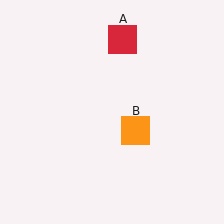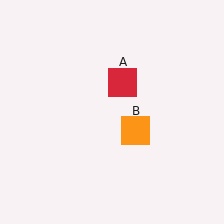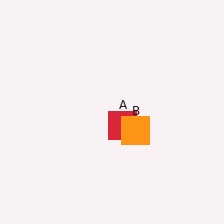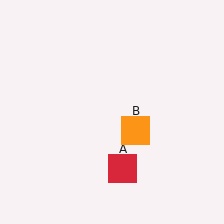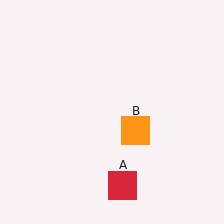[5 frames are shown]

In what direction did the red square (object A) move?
The red square (object A) moved down.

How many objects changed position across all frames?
1 object changed position: red square (object A).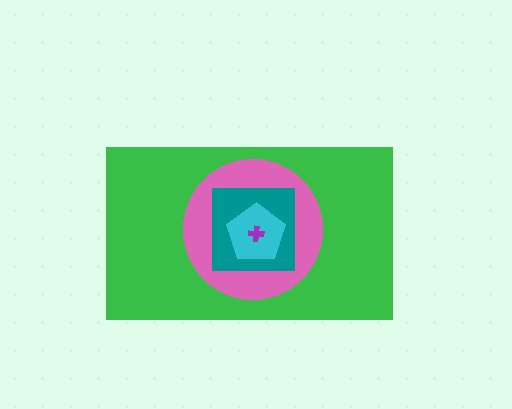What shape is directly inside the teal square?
The cyan pentagon.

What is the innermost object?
The purple cross.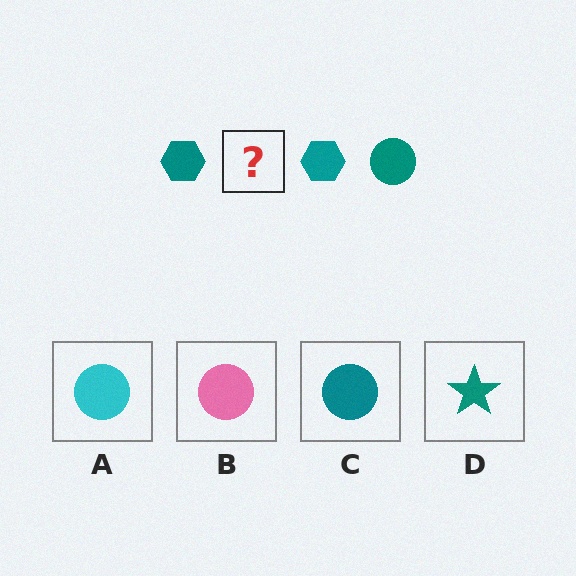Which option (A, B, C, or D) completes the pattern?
C.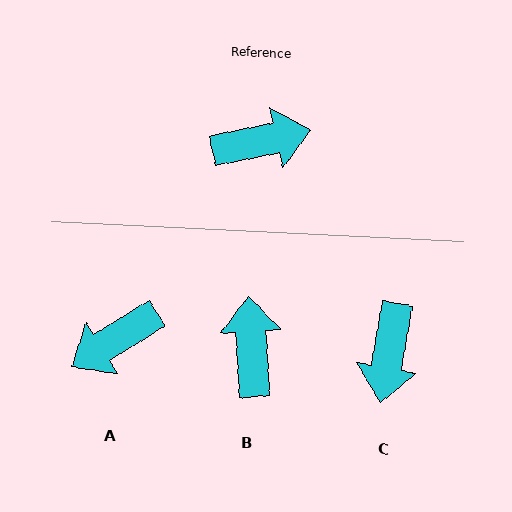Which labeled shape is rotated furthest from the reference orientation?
A, about 160 degrees away.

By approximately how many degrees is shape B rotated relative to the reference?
Approximately 82 degrees counter-clockwise.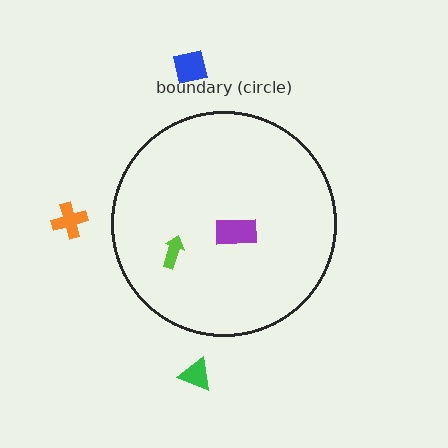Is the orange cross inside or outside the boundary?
Outside.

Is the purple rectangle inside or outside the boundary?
Inside.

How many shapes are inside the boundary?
2 inside, 3 outside.